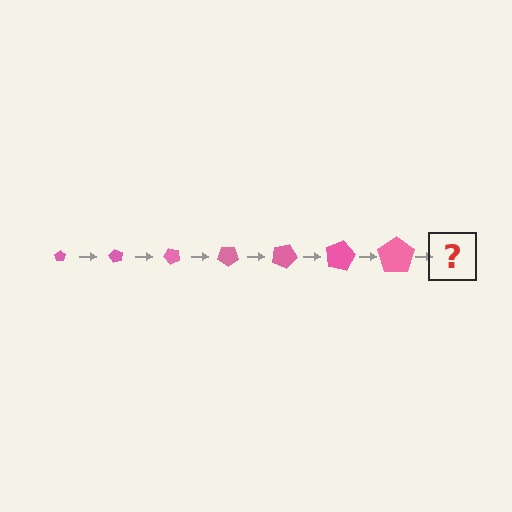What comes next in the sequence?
The next element should be a pentagon, larger than the previous one and rotated 420 degrees from the start.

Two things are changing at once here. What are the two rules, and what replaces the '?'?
The two rules are that the pentagon grows larger each step and it rotates 60 degrees each step. The '?' should be a pentagon, larger than the previous one and rotated 420 degrees from the start.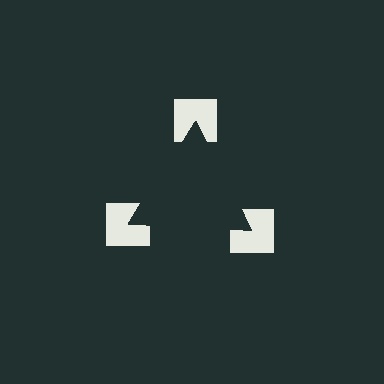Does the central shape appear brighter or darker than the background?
It typically appears slightly darker than the background, even though no actual brightness change is drawn.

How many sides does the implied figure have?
3 sides.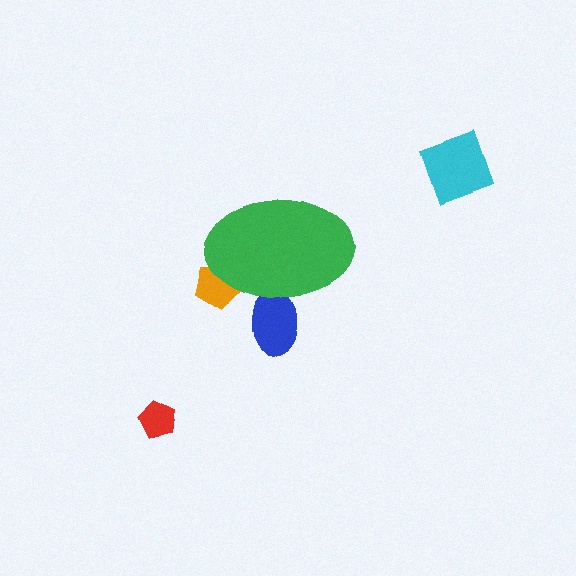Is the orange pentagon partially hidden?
Yes, the orange pentagon is partially hidden behind the green ellipse.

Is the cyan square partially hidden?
No, the cyan square is fully visible.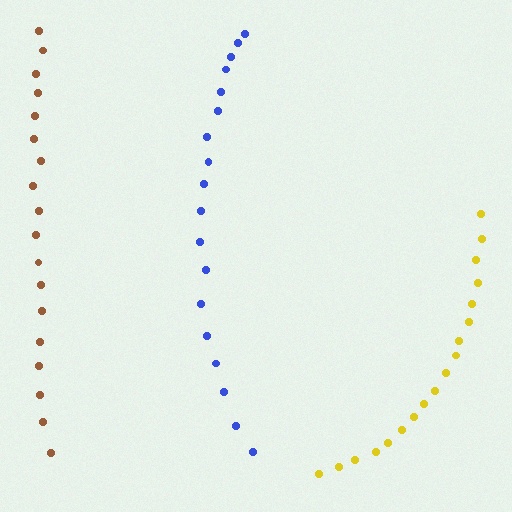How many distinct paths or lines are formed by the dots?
There are 3 distinct paths.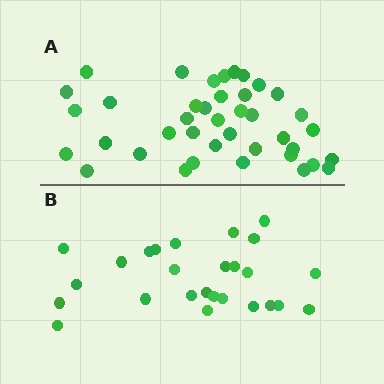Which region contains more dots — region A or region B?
Region A (the top region) has more dots.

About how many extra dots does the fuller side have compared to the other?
Region A has approximately 15 more dots than region B.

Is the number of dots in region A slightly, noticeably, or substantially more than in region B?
Region A has substantially more. The ratio is roughly 1.5 to 1.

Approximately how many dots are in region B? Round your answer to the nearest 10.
About 30 dots. (The exact count is 26, which rounds to 30.)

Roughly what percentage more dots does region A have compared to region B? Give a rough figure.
About 55% more.